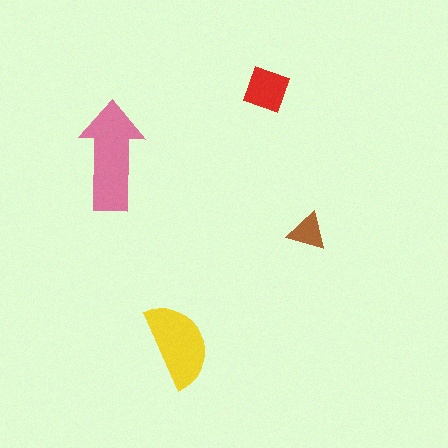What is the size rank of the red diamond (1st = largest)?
3rd.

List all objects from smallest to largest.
The brown triangle, the red diamond, the yellow semicircle, the pink arrow.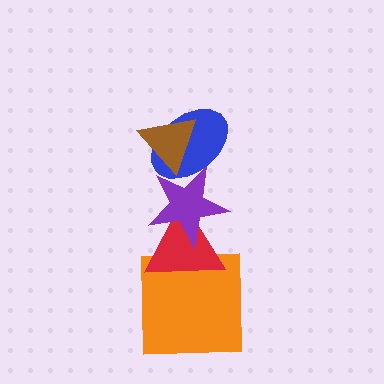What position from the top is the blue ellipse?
The blue ellipse is 2nd from the top.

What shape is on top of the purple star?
The blue ellipse is on top of the purple star.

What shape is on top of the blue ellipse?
The brown triangle is on top of the blue ellipse.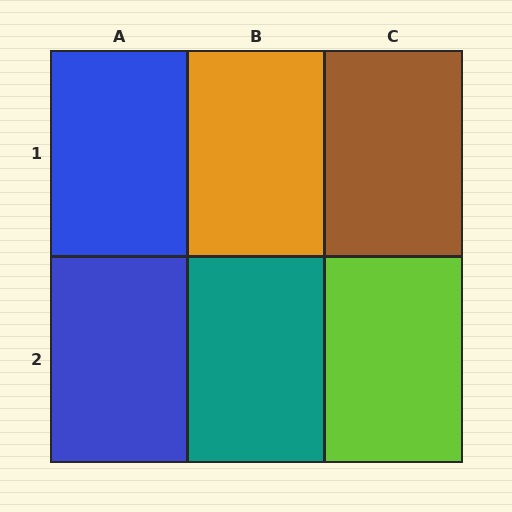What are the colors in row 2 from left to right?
Blue, teal, lime.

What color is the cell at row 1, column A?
Blue.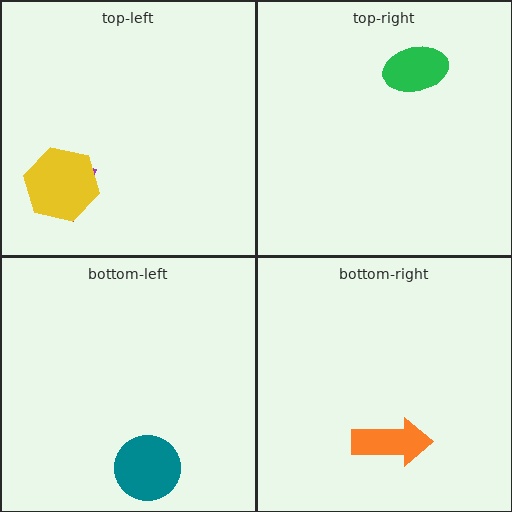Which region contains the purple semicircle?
The top-left region.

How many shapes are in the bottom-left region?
1.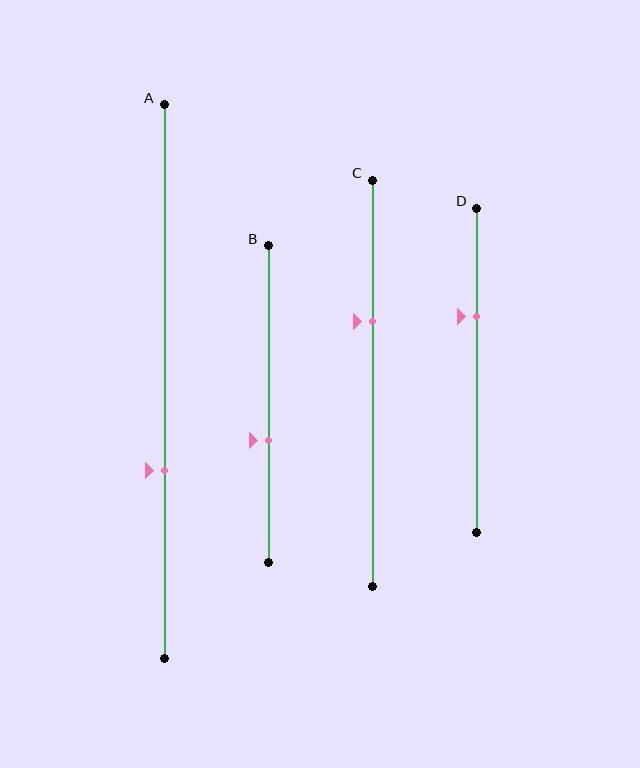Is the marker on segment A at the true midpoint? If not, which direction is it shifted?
No, the marker on segment A is shifted downward by about 16% of the segment length.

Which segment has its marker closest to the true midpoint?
Segment B has its marker closest to the true midpoint.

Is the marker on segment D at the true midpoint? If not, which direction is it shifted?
No, the marker on segment D is shifted upward by about 17% of the segment length.